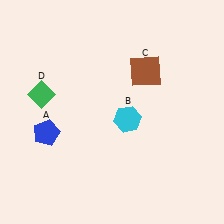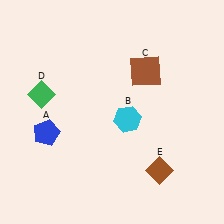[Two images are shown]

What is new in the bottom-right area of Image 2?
A brown diamond (E) was added in the bottom-right area of Image 2.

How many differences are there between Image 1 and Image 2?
There is 1 difference between the two images.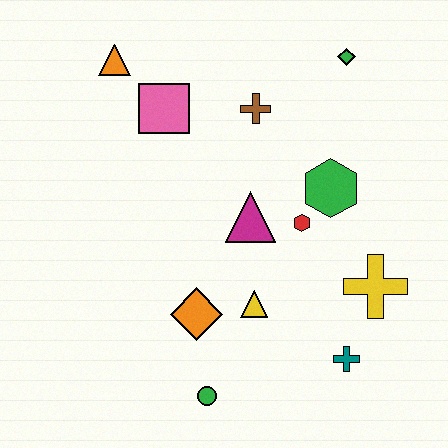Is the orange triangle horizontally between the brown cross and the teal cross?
No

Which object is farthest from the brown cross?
The green circle is farthest from the brown cross.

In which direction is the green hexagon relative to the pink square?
The green hexagon is to the right of the pink square.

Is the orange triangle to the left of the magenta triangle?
Yes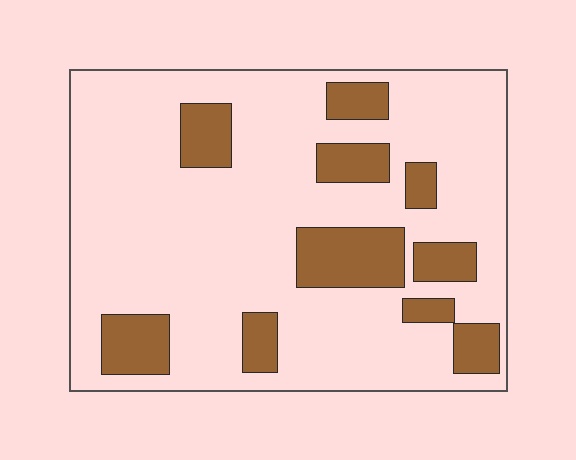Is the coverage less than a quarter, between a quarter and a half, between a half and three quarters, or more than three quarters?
Less than a quarter.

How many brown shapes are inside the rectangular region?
10.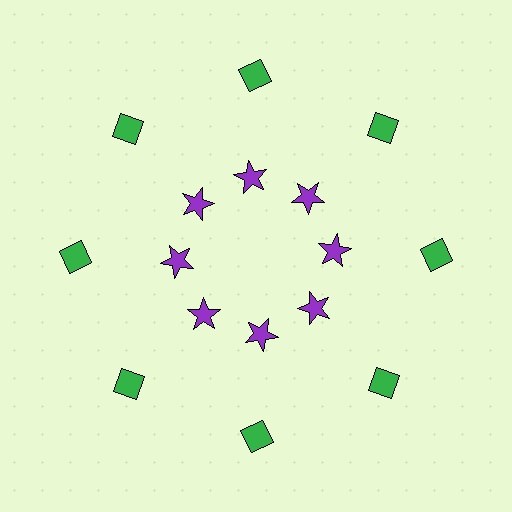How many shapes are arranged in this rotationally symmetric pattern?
There are 16 shapes, arranged in 8 groups of 2.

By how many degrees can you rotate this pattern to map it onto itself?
The pattern maps onto itself every 45 degrees of rotation.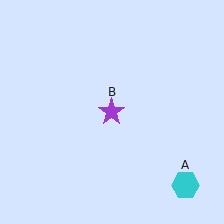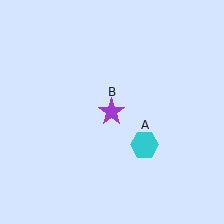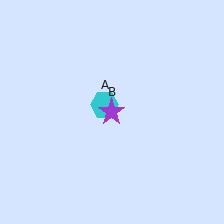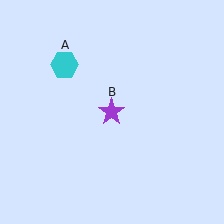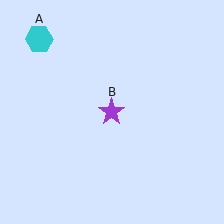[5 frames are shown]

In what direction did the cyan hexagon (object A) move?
The cyan hexagon (object A) moved up and to the left.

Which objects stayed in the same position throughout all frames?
Purple star (object B) remained stationary.